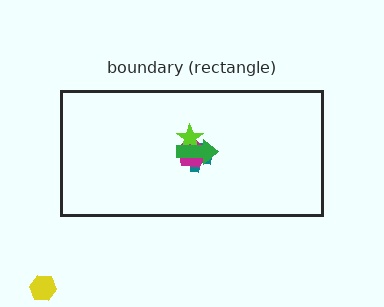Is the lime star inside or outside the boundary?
Inside.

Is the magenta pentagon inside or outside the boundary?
Inside.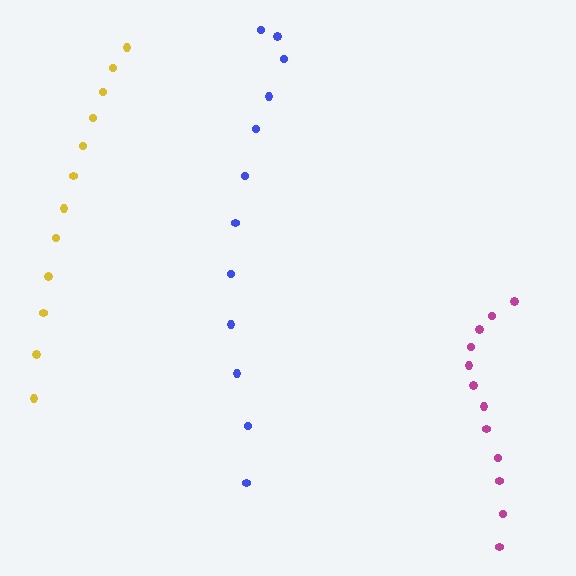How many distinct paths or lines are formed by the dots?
There are 3 distinct paths.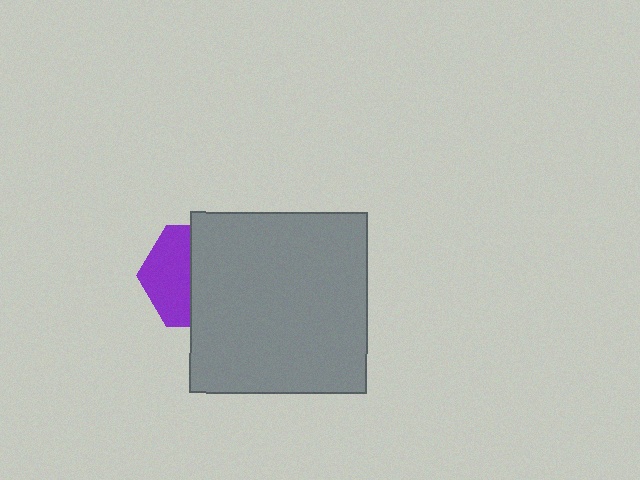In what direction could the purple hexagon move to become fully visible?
The purple hexagon could move left. That would shift it out from behind the gray rectangle entirely.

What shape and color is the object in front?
The object in front is a gray rectangle.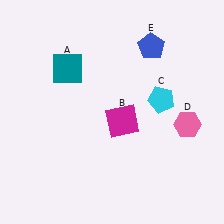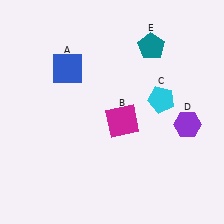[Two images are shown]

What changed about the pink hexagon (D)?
In Image 1, D is pink. In Image 2, it changed to purple.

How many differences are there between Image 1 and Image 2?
There are 3 differences between the two images.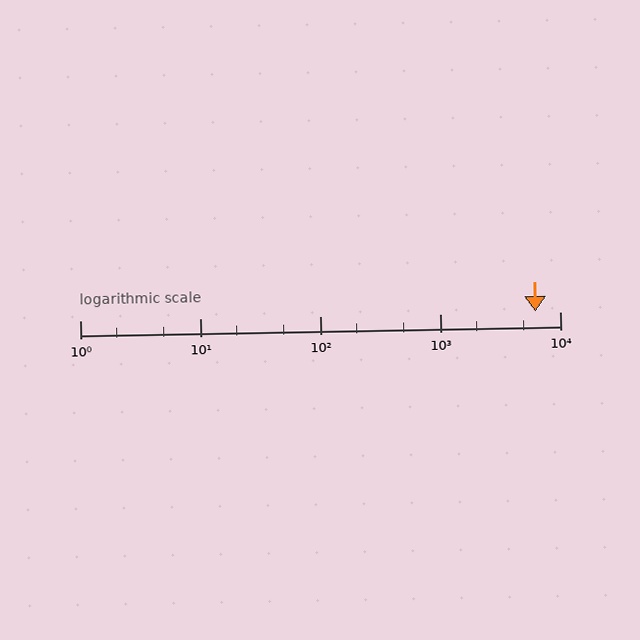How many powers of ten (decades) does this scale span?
The scale spans 4 decades, from 1 to 10000.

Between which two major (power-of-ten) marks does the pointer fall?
The pointer is between 1000 and 10000.